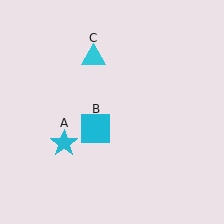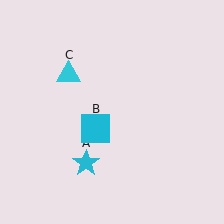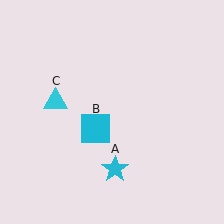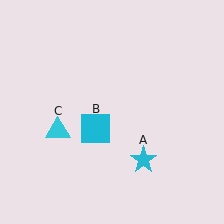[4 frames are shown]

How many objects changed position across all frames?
2 objects changed position: cyan star (object A), cyan triangle (object C).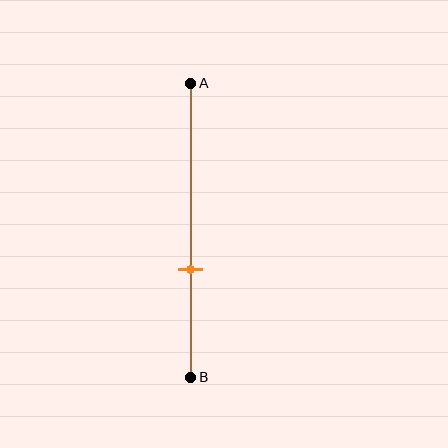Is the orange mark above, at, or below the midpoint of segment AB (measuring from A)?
The orange mark is below the midpoint of segment AB.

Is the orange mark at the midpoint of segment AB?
No, the mark is at about 65% from A, not at the 50% midpoint.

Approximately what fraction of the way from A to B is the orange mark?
The orange mark is approximately 65% of the way from A to B.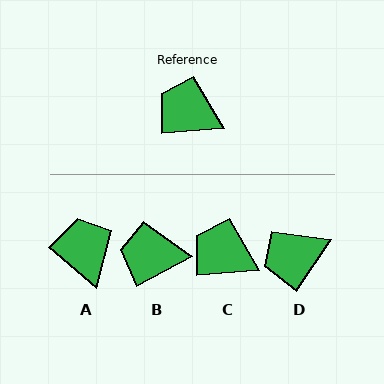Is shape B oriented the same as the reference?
No, it is off by about 24 degrees.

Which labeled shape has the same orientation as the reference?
C.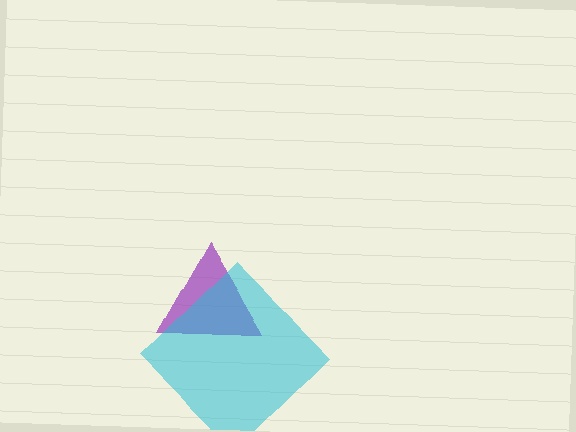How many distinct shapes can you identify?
There are 2 distinct shapes: a purple triangle, a cyan diamond.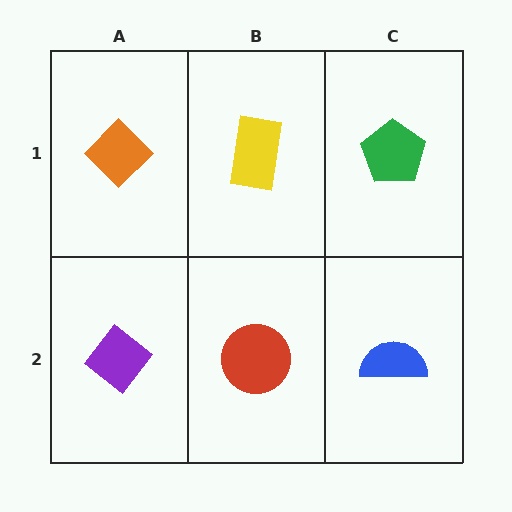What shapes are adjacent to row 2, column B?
A yellow rectangle (row 1, column B), a purple diamond (row 2, column A), a blue semicircle (row 2, column C).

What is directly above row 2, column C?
A green pentagon.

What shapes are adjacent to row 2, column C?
A green pentagon (row 1, column C), a red circle (row 2, column B).